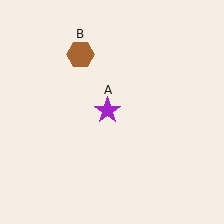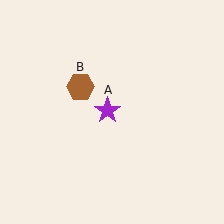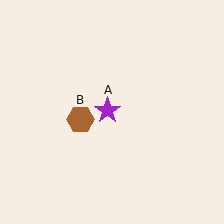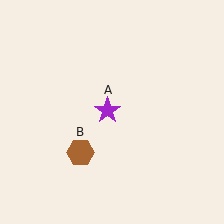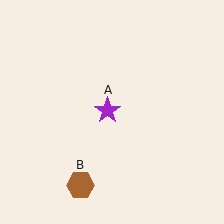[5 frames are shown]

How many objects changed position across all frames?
1 object changed position: brown hexagon (object B).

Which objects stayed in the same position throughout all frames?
Purple star (object A) remained stationary.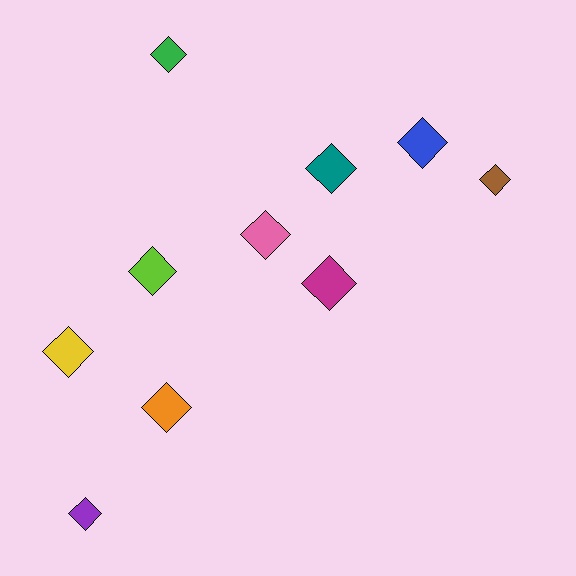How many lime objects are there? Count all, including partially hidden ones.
There is 1 lime object.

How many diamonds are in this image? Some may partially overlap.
There are 10 diamonds.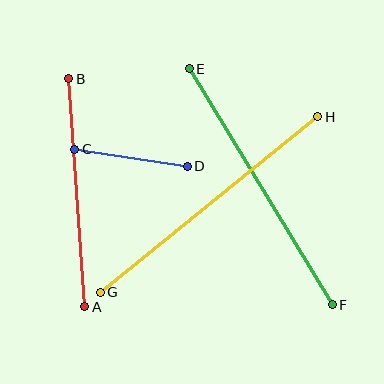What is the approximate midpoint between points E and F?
The midpoint is at approximately (261, 187) pixels.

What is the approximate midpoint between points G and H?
The midpoint is at approximately (209, 205) pixels.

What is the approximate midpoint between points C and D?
The midpoint is at approximately (131, 158) pixels.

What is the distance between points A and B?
The distance is approximately 229 pixels.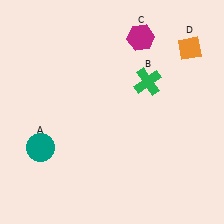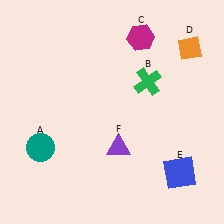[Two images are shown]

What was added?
A blue square (E), a purple triangle (F) were added in Image 2.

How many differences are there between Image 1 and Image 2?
There are 2 differences between the two images.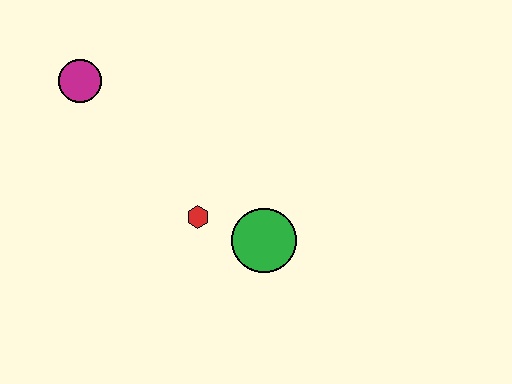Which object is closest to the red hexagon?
The green circle is closest to the red hexagon.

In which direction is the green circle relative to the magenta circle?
The green circle is to the right of the magenta circle.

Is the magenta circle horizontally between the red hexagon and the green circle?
No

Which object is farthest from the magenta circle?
The green circle is farthest from the magenta circle.